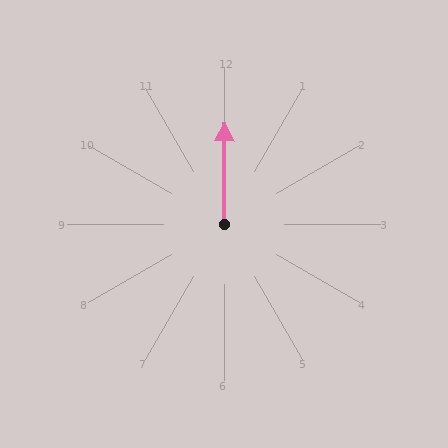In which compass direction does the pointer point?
North.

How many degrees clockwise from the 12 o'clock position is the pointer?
Approximately 0 degrees.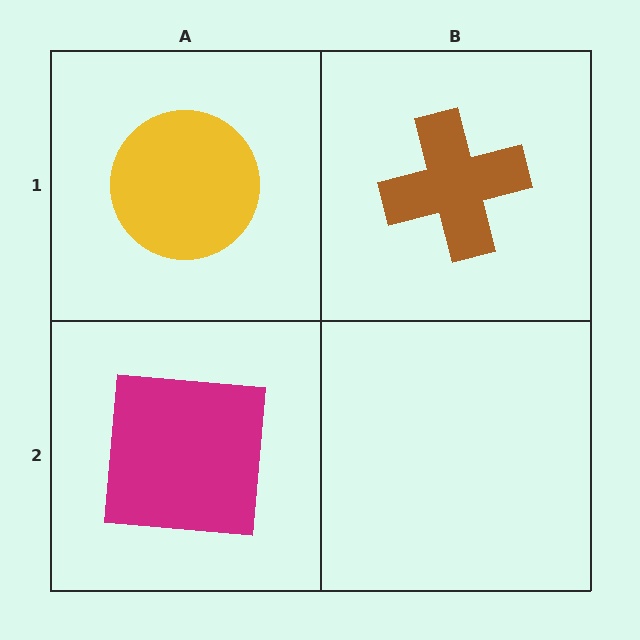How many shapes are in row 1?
2 shapes.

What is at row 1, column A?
A yellow circle.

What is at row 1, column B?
A brown cross.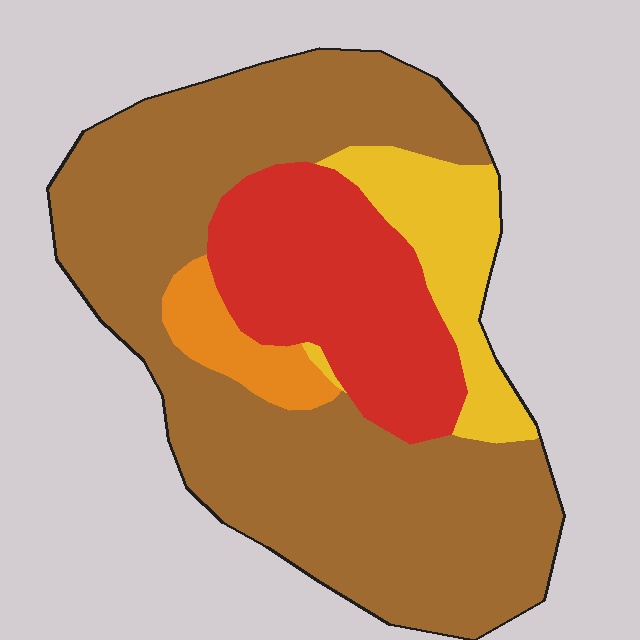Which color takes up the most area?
Brown, at roughly 60%.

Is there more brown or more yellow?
Brown.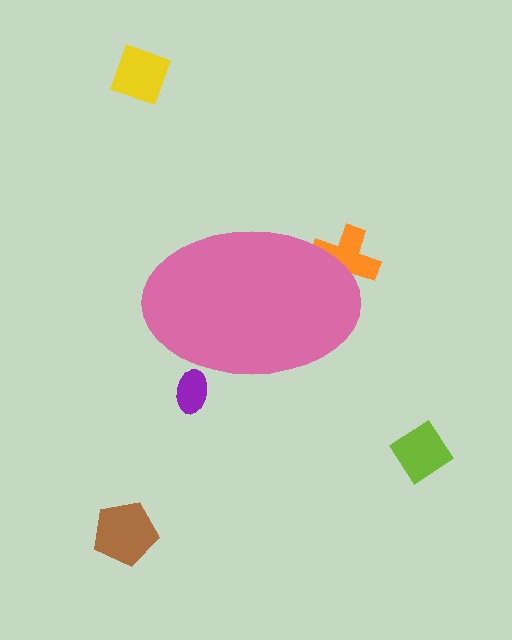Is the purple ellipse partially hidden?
Yes, the purple ellipse is partially hidden behind the pink ellipse.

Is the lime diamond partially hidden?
No, the lime diamond is fully visible.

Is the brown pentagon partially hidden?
No, the brown pentagon is fully visible.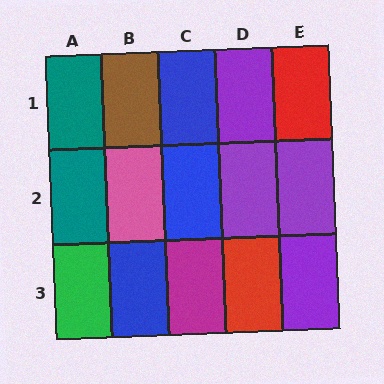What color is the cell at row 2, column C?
Blue.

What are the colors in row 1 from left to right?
Teal, brown, blue, purple, red.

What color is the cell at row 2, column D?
Purple.